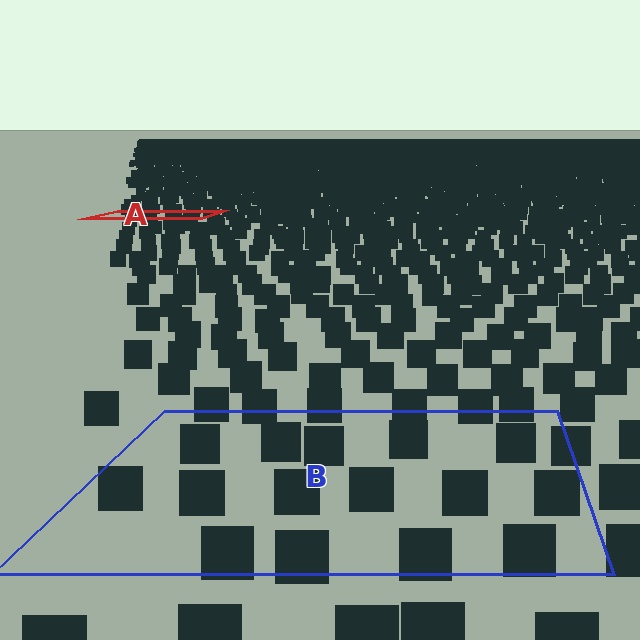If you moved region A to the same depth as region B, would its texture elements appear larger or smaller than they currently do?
They would appear larger. At a closer depth, the same texture elements are projected at a bigger on-screen size.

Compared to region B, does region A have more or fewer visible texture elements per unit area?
Region A has more texture elements per unit area — they are packed more densely because it is farther away.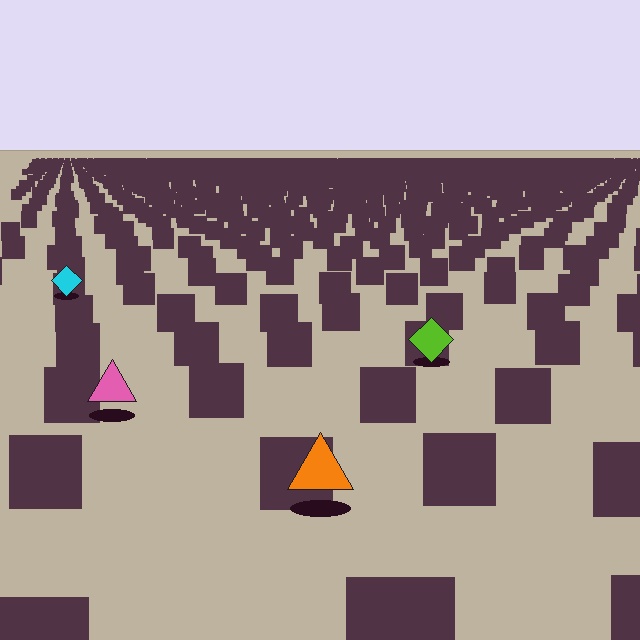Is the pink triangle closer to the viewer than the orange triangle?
No. The orange triangle is closer — you can tell from the texture gradient: the ground texture is coarser near it.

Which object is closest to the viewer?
The orange triangle is closest. The texture marks near it are larger and more spread out.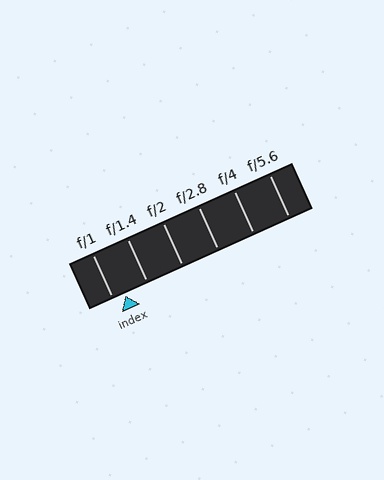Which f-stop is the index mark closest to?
The index mark is closest to f/1.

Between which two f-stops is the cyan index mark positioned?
The index mark is between f/1 and f/1.4.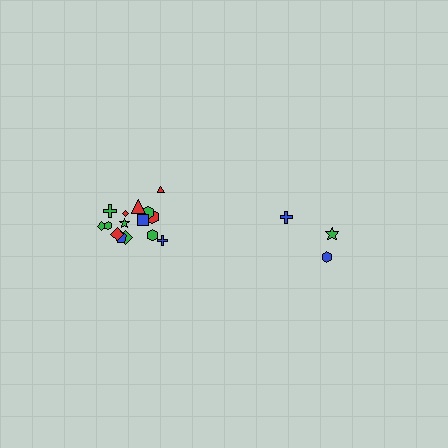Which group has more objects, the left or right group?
The left group.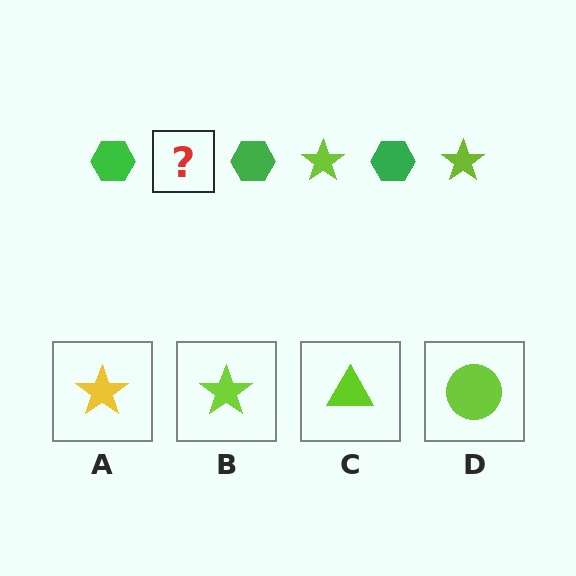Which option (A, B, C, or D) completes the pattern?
B.